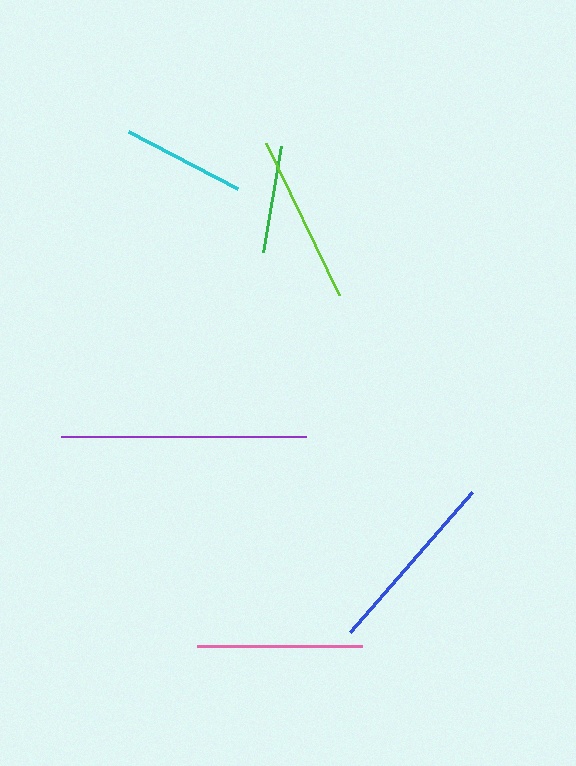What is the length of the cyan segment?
The cyan segment is approximately 123 pixels long.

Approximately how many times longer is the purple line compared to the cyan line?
The purple line is approximately 2.0 times the length of the cyan line.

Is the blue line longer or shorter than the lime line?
The blue line is longer than the lime line.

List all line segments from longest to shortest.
From longest to shortest: purple, blue, lime, pink, cyan, green.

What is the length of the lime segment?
The lime segment is approximately 168 pixels long.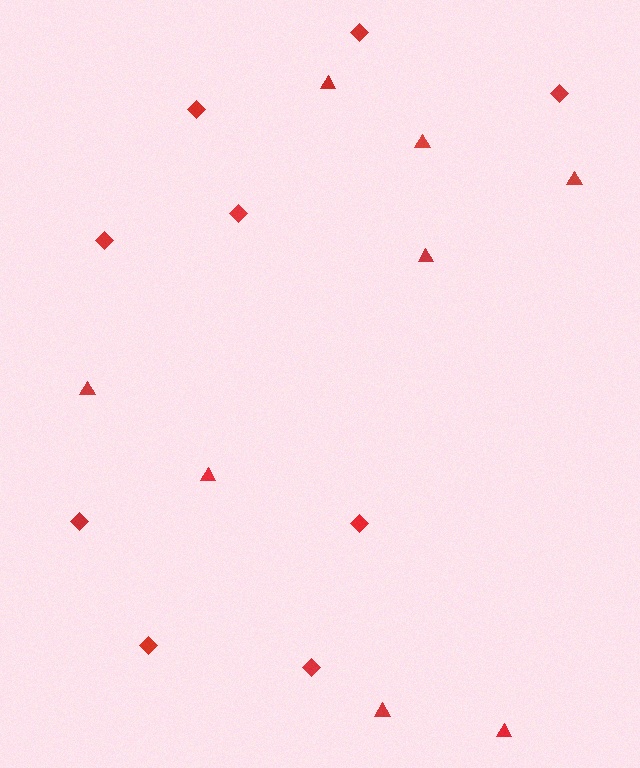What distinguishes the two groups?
There are 2 groups: one group of diamonds (9) and one group of triangles (8).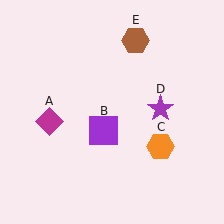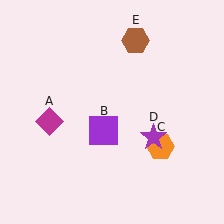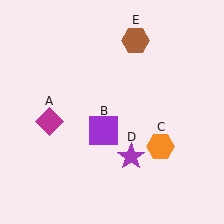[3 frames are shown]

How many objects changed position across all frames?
1 object changed position: purple star (object D).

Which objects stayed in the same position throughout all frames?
Magenta diamond (object A) and purple square (object B) and orange hexagon (object C) and brown hexagon (object E) remained stationary.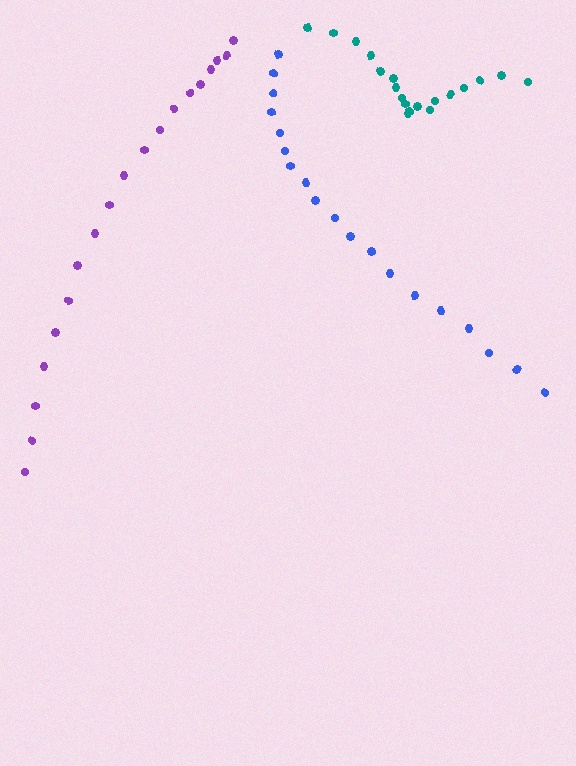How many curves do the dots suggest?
There are 3 distinct paths.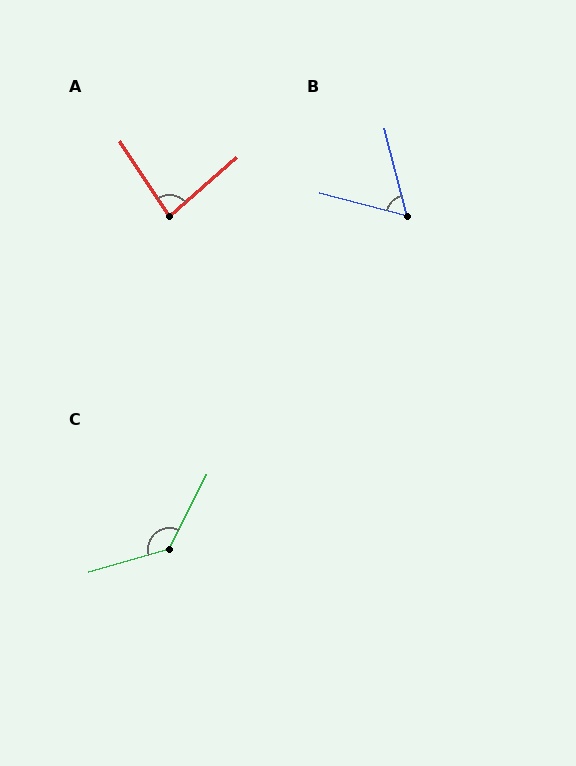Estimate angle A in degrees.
Approximately 82 degrees.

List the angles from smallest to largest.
B (61°), A (82°), C (133°).